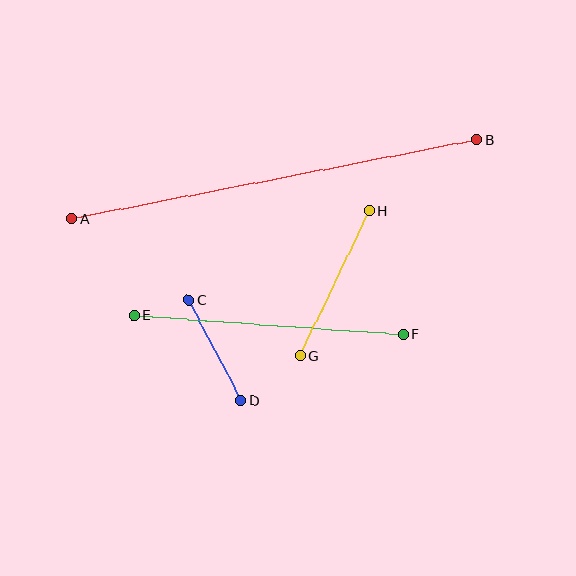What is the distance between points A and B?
The distance is approximately 413 pixels.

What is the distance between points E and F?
The distance is approximately 271 pixels.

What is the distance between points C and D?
The distance is approximately 114 pixels.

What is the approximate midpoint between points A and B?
The midpoint is at approximately (274, 179) pixels.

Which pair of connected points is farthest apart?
Points A and B are farthest apart.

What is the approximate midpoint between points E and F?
The midpoint is at approximately (269, 325) pixels.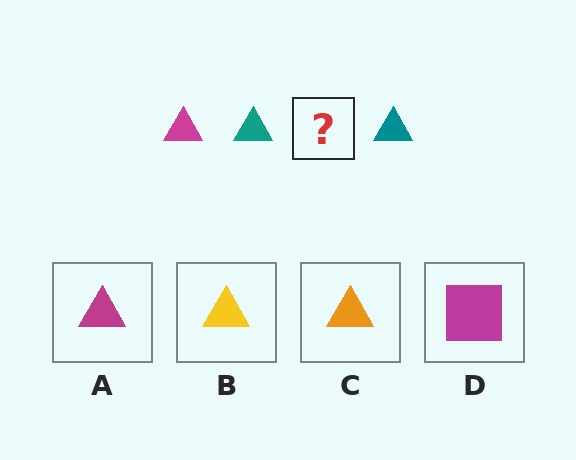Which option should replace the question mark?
Option A.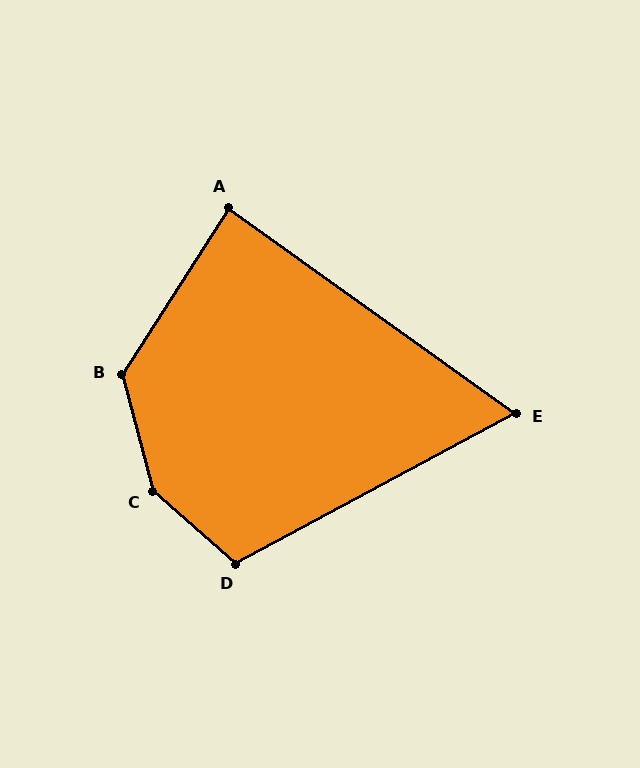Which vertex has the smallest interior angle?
E, at approximately 64 degrees.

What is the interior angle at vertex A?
Approximately 87 degrees (approximately right).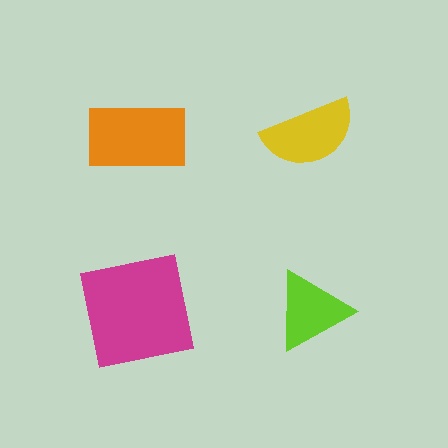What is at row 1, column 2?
A yellow semicircle.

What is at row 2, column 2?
A lime triangle.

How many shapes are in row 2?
2 shapes.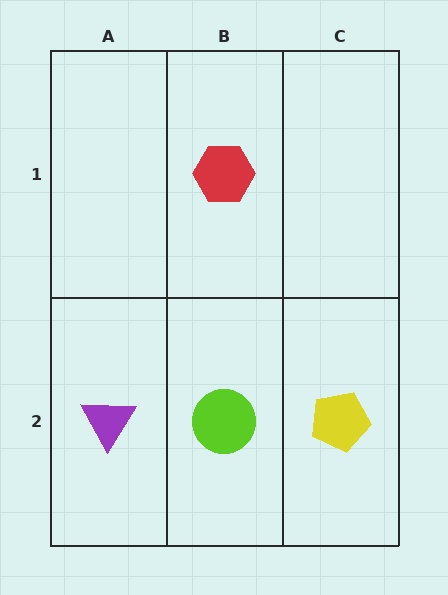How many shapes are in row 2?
3 shapes.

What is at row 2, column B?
A lime circle.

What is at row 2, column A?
A purple triangle.